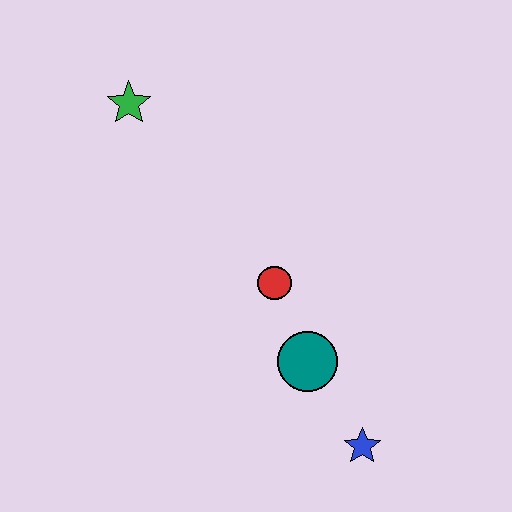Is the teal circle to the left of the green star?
No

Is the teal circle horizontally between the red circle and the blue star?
Yes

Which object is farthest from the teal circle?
The green star is farthest from the teal circle.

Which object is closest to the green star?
The red circle is closest to the green star.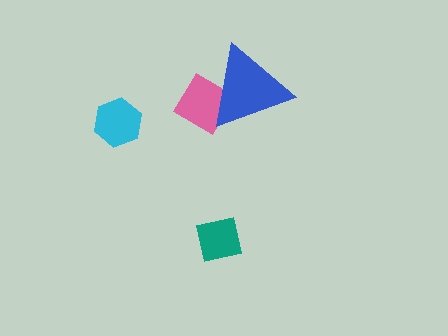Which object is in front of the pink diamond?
The blue triangle is in front of the pink diamond.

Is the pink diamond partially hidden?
Yes, it is partially covered by another shape.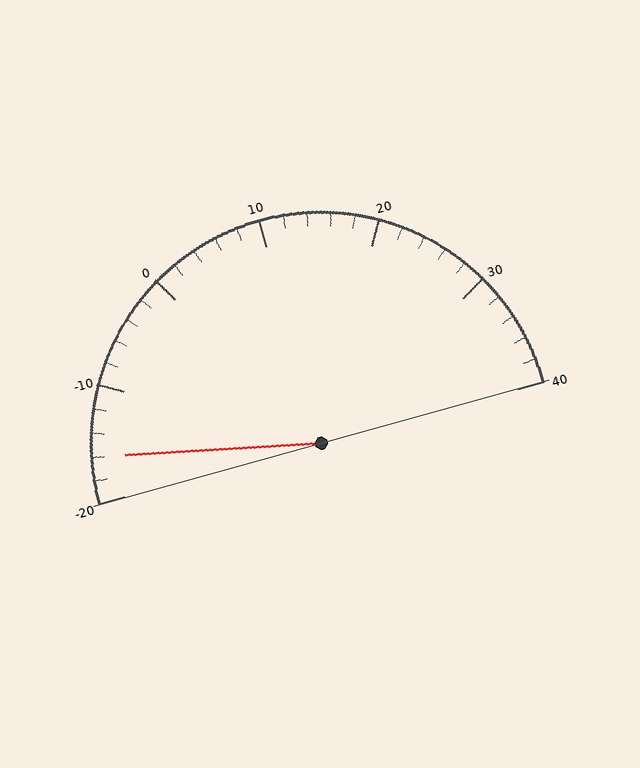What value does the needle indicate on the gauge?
The needle indicates approximately -16.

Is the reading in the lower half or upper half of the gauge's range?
The reading is in the lower half of the range (-20 to 40).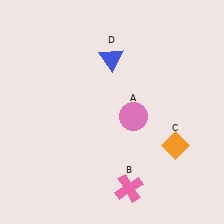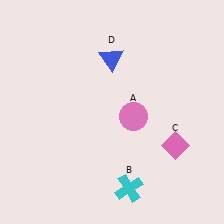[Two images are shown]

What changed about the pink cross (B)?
In Image 1, B is pink. In Image 2, it changed to cyan.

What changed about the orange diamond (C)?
In Image 1, C is orange. In Image 2, it changed to pink.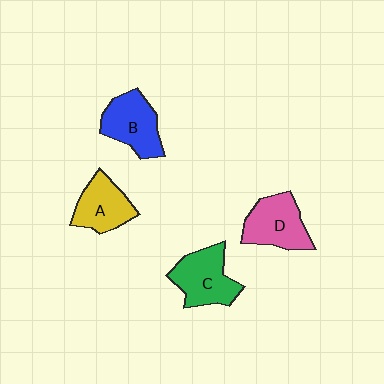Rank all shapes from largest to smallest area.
From largest to smallest: C (green), D (pink), B (blue), A (yellow).